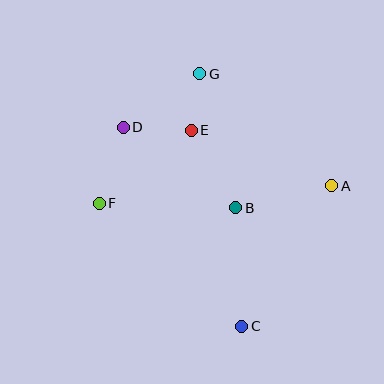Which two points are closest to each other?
Points E and G are closest to each other.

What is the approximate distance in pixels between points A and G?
The distance between A and G is approximately 173 pixels.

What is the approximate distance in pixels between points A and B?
The distance between A and B is approximately 98 pixels.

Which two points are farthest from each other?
Points C and G are farthest from each other.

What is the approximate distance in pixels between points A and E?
The distance between A and E is approximately 151 pixels.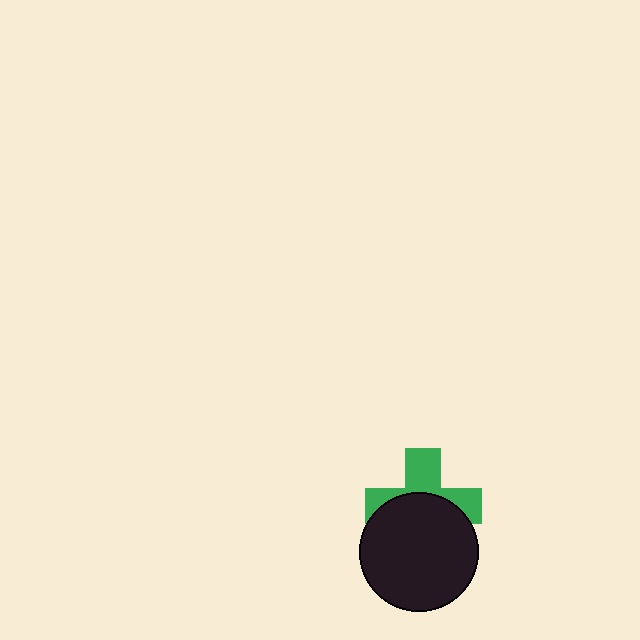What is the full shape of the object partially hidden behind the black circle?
The partially hidden object is a green cross.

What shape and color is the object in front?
The object in front is a black circle.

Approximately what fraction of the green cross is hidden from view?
Roughly 54% of the green cross is hidden behind the black circle.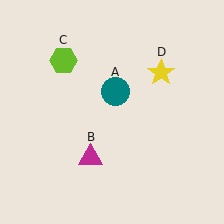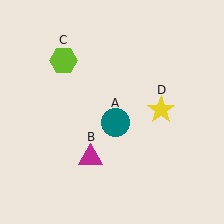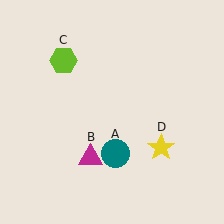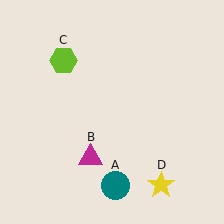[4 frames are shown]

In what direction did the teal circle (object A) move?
The teal circle (object A) moved down.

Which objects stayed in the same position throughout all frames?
Magenta triangle (object B) and lime hexagon (object C) remained stationary.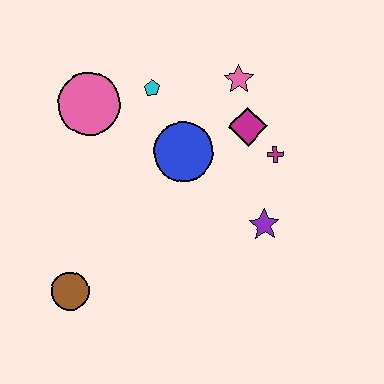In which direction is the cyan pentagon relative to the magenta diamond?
The cyan pentagon is to the left of the magenta diamond.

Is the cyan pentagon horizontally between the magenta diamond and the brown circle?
Yes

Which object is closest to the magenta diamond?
The magenta cross is closest to the magenta diamond.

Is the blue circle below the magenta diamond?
Yes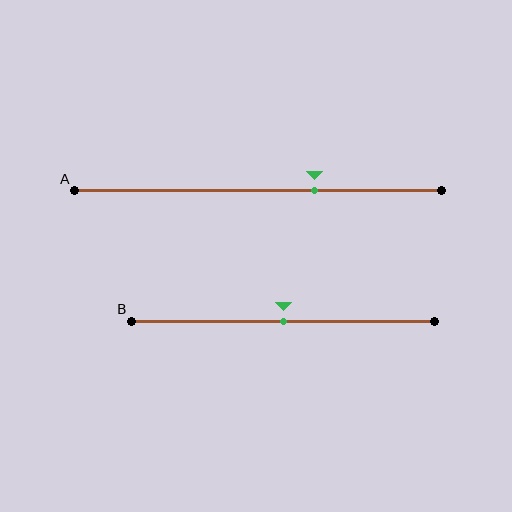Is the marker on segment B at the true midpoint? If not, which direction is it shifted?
Yes, the marker on segment B is at the true midpoint.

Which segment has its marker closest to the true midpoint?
Segment B has its marker closest to the true midpoint.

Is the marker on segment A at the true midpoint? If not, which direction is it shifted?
No, the marker on segment A is shifted to the right by about 15% of the segment length.